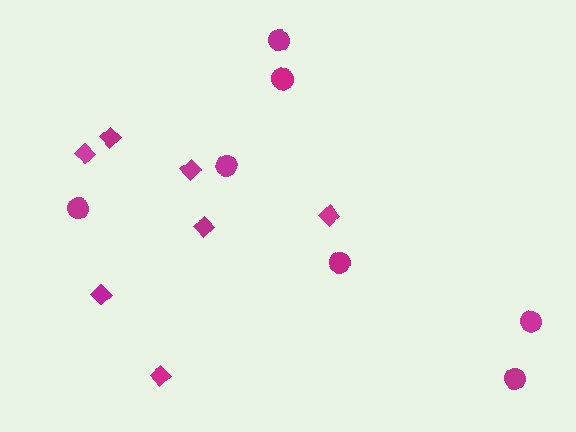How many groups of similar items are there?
There are 2 groups: one group of diamonds (7) and one group of circles (7).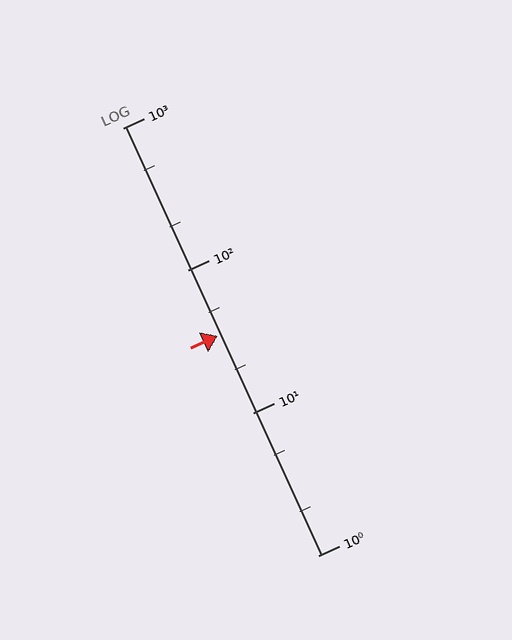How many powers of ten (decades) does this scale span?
The scale spans 3 decades, from 1 to 1000.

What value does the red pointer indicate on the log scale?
The pointer indicates approximately 35.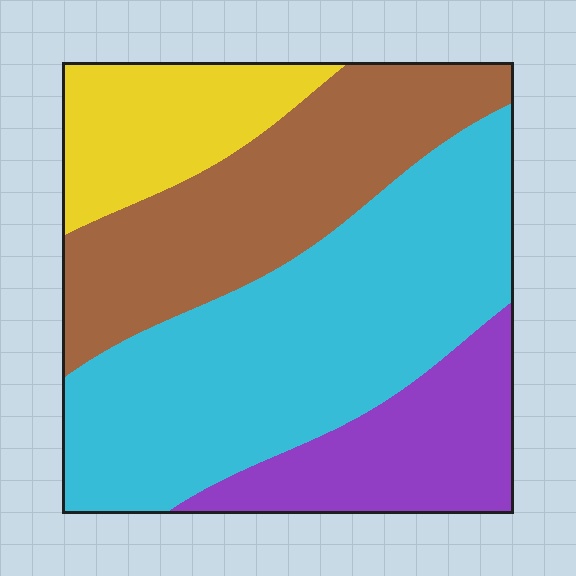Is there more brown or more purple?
Brown.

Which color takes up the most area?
Cyan, at roughly 40%.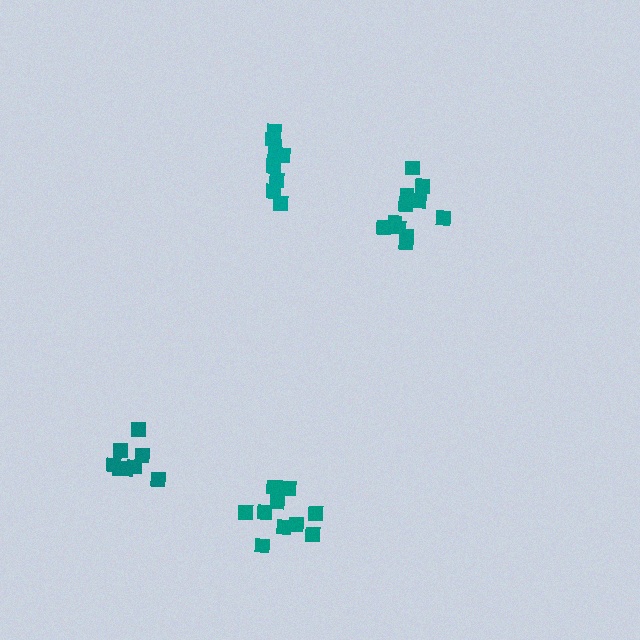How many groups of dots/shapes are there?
There are 4 groups.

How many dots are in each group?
Group 1: 11 dots, Group 2: 9 dots, Group 3: 8 dots, Group 4: 10 dots (38 total).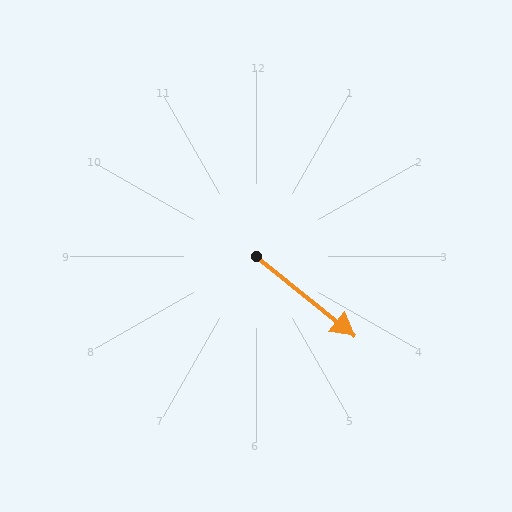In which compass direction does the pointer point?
Southeast.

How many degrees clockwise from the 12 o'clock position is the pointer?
Approximately 129 degrees.